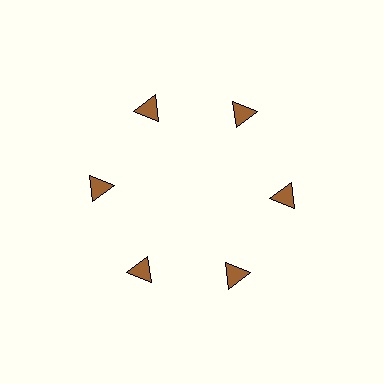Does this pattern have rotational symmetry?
Yes, this pattern has 6-fold rotational symmetry. It looks the same after rotating 60 degrees around the center.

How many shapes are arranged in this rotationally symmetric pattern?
There are 6 shapes, arranged in 6 groups of 1.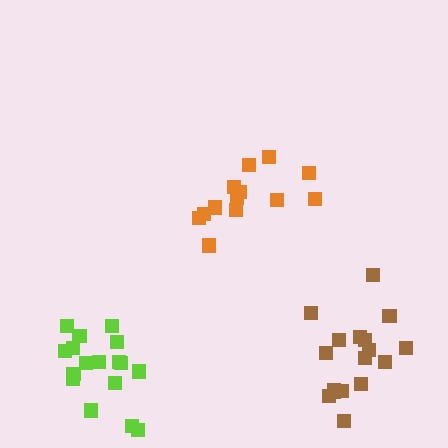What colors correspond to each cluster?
The clusters are colored: brown, orange, lime.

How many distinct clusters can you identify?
There are 3 distinct clusters.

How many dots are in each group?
Group 1: 17 dots, Group 2: 13 dots, Group 3: 17 dots (47 total).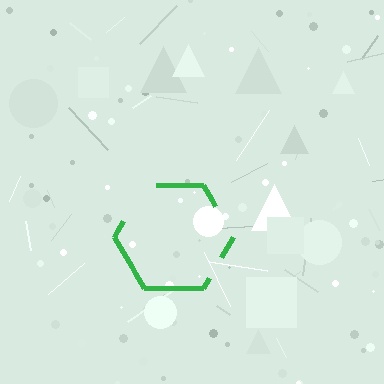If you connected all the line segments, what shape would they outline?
They would outline a hexagon.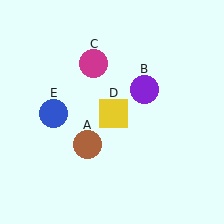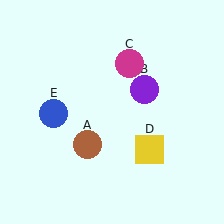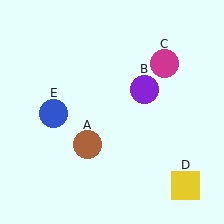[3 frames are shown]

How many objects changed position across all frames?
2 objects changed position: magenta circle (object C), yellow square (object D).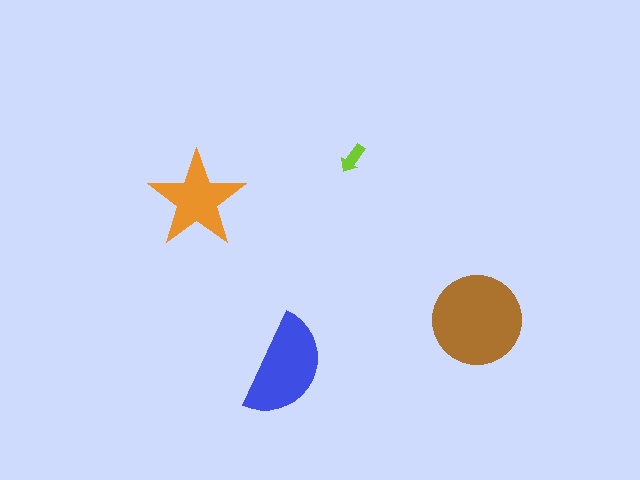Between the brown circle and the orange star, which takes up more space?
The brown circle.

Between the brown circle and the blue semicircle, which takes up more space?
The brown circle.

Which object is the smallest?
The lime arrow.